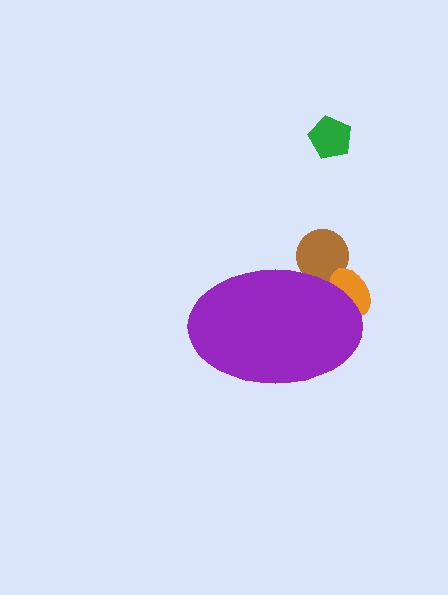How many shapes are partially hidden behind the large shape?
2 shapes are partially hidden.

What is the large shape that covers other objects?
A purple ellipse.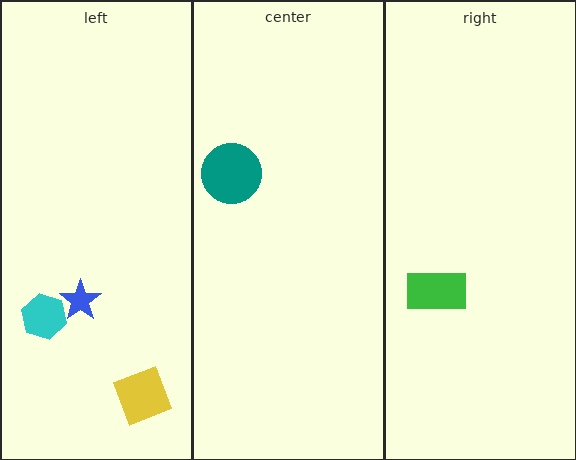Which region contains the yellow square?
The left region.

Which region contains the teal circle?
The center region.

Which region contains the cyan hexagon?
The left region.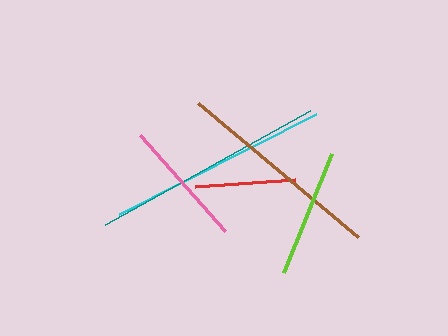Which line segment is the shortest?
The red line is the shortest at approximately 101 pixels.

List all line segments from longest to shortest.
From longest to shortest: teal, cyan, brown, lime, pink, red.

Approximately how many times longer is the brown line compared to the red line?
The brown line is approximately 2.1 times the length of the red line.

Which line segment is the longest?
The teal line is the longest at approximately 235 pixels.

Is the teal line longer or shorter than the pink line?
The teal line is longer than the pink line.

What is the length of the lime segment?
The lime segment is approximately 128 pixels long.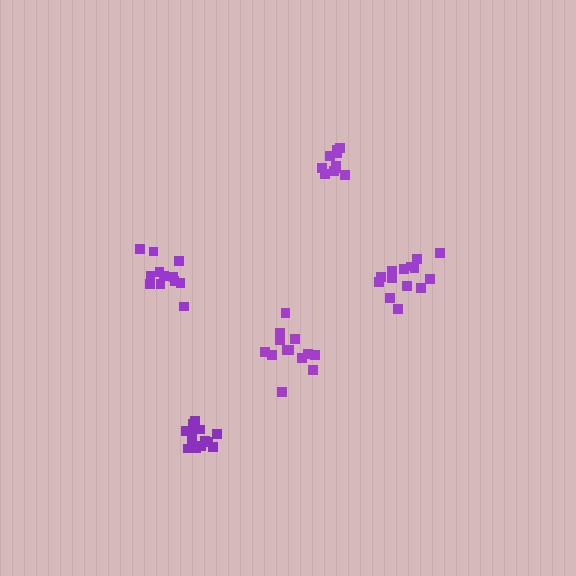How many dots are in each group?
Group 1: 14 dots, Group 2: 14 dots, Group 3: 13 dots, Group 4: 12 dots, Group 5: 10 dots (63 total).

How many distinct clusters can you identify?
There are 5 distinct clusters.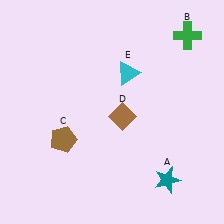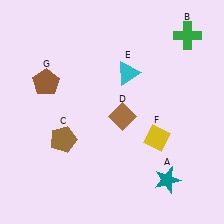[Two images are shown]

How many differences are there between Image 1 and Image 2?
There are 2 differences between the two images.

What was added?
A yellow diamond (F), a brown pentagon (G) were added in Image 2.